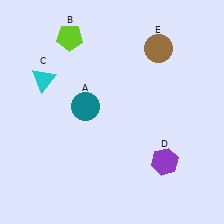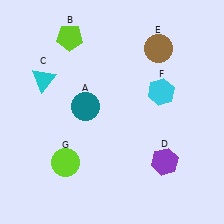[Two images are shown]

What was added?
A cyan hexagon (F), a lime circle (G) were added in Image 2.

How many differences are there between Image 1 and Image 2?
There are 2 differences between the two images.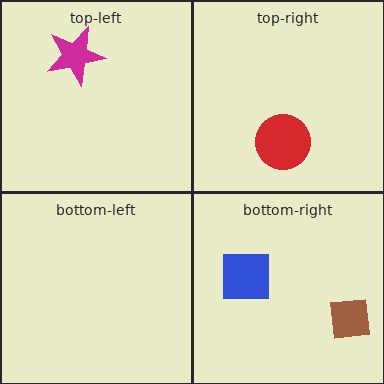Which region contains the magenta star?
The top-left region.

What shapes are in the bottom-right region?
The brown square, the blue square.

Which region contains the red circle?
The top-right region.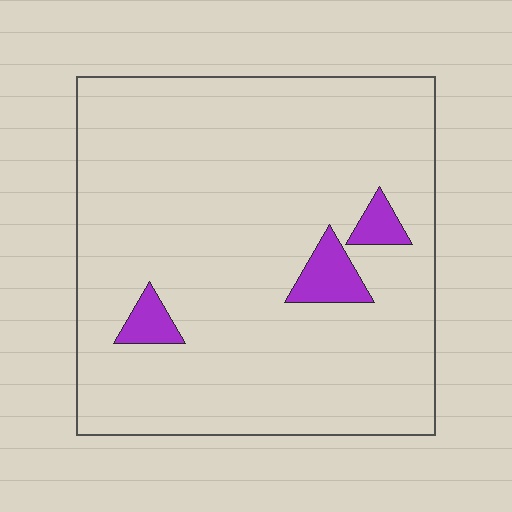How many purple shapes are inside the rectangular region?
3.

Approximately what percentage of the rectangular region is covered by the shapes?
Approximately 5%.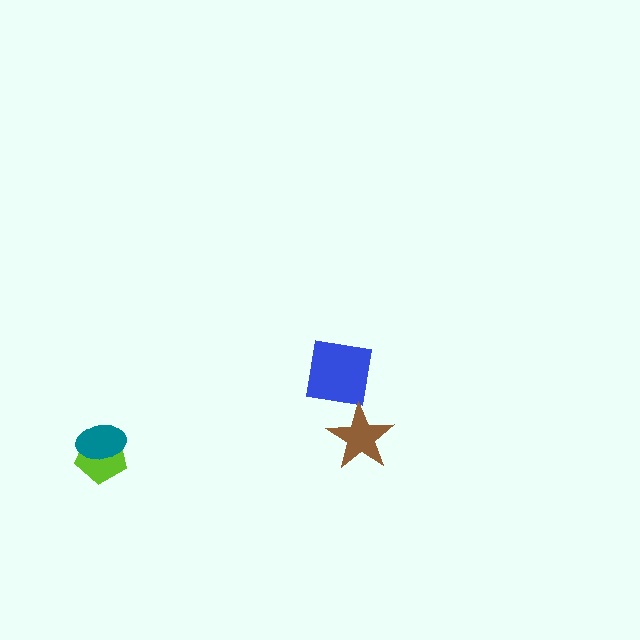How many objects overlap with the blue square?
1 object overlaps with the blue square.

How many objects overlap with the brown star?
1 object overlaps with the brown star.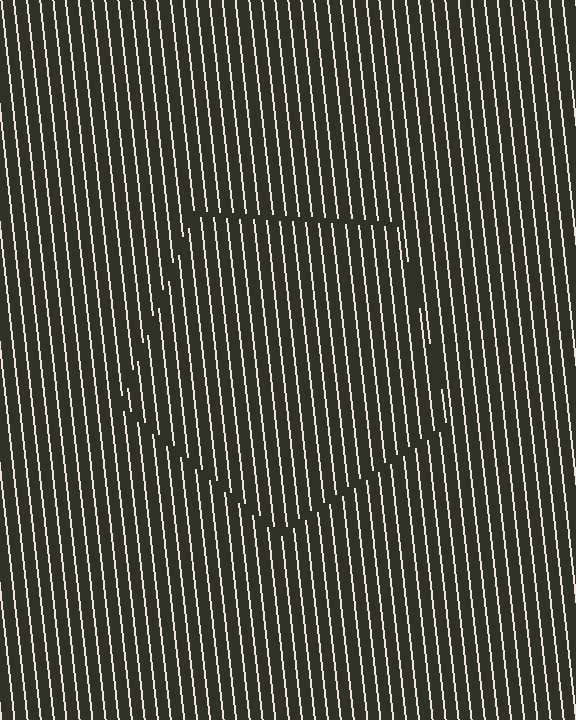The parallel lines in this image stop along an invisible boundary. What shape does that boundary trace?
An illusory pentagon. The interior of the shape contains the same grating, shifted by half a period — the contour is defined by the phase discontinuity where line-ends from the inner and outer gratings abut.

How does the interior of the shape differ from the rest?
The interior of the shape contains the same grating, shifted by half a period — the contour is defined by the phase discontinuity where line-ends from the inner and outer gratings abut.